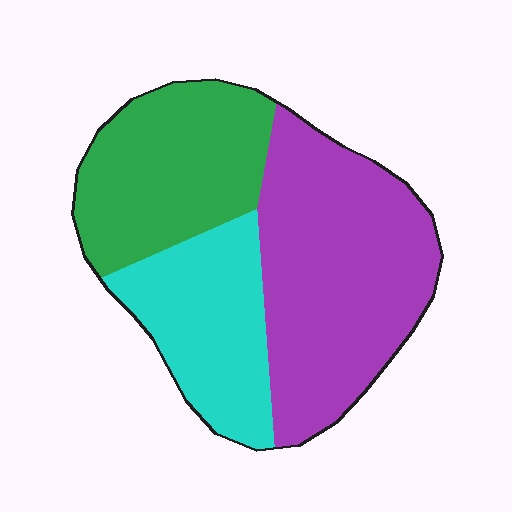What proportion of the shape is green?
Green covers 30% of the shape.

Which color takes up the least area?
Cyan, at roughly 25%.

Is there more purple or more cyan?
Purple.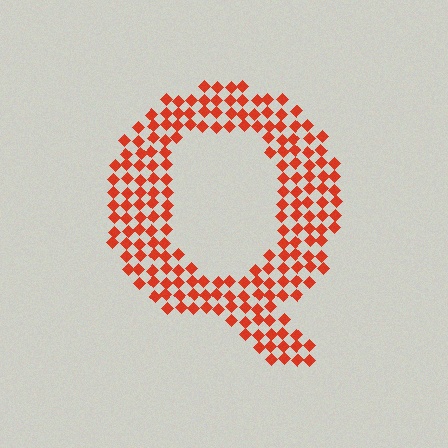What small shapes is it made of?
It is made of small diamonds.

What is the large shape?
The large shape is the letter Q.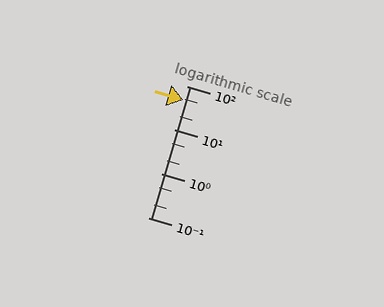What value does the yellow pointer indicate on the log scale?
The pointer indicates approximately 47.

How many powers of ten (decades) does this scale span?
The scale spans 3 decades, from 0.1 to 100.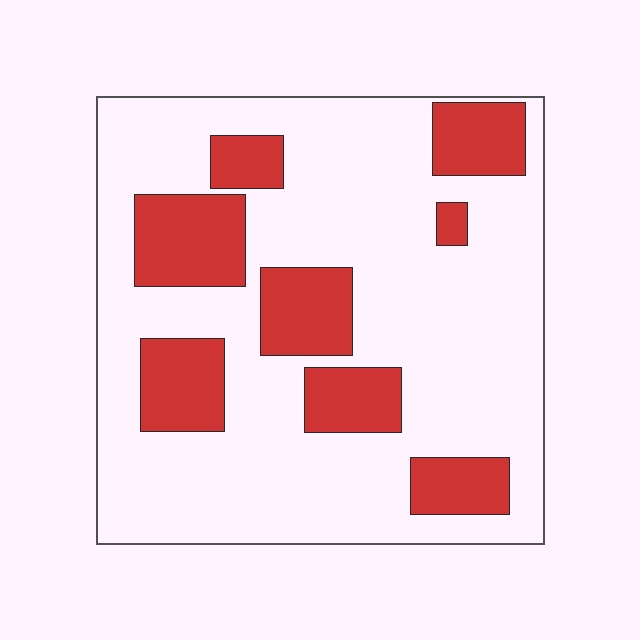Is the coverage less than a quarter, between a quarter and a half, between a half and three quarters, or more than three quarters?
Between a quarter and a half.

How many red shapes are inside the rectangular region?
8.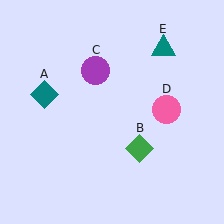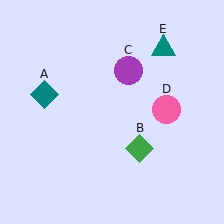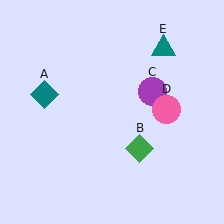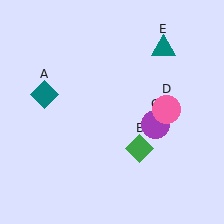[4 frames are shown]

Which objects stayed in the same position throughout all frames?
Teal diamond (object A) and green diamond (object B) and pink circle (object D) and teal triangle (object E) remained stationary.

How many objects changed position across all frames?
1 object changed position: purple circle (object C).